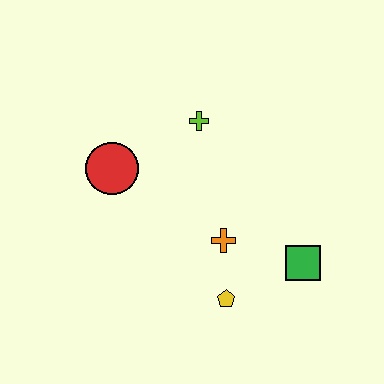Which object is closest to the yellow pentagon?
The orange cross is closest to the yellow pentagon.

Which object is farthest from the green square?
The red circle is farthest from the green square.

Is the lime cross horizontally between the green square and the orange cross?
No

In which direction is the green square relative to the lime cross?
The green square is below the lime cross.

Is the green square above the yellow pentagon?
Yes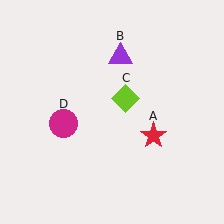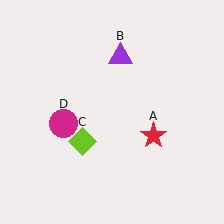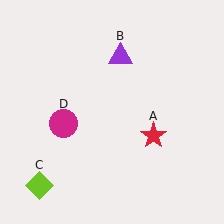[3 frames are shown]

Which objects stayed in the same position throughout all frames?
Red star (object A) and purple triangle (object B) and magenta circle (object D) remained stationary.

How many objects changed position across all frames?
1 object changed position: lime diamond (object C).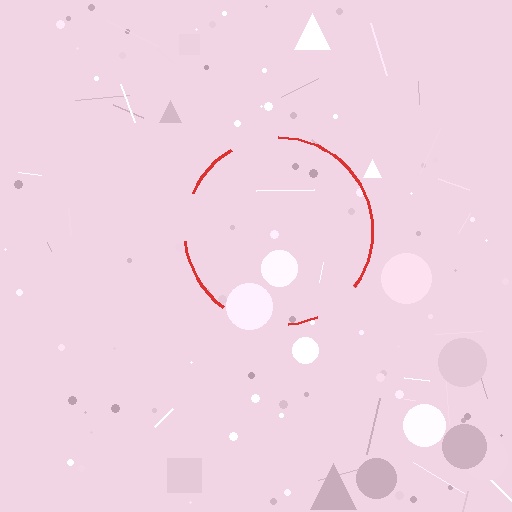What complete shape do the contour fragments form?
The contour fragments form a circle.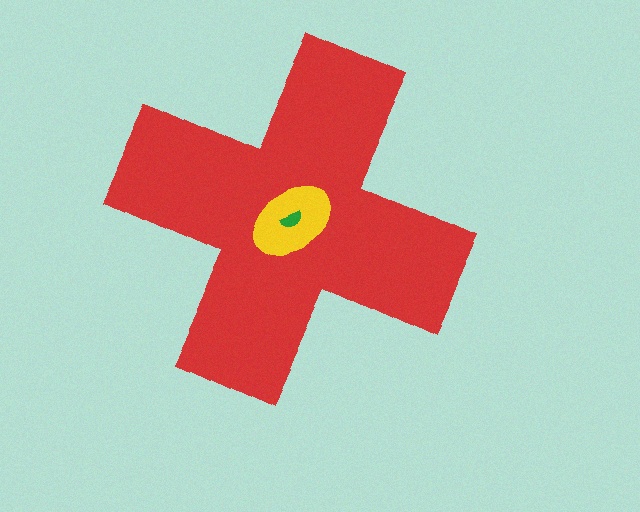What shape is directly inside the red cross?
The yellow ellipse.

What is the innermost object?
The green semicircle.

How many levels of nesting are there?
3.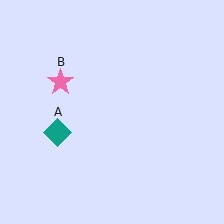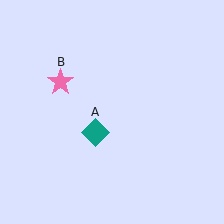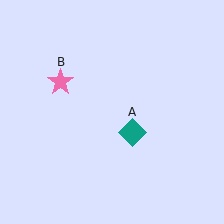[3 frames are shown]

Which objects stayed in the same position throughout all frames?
Pink star (object B) remained stationary.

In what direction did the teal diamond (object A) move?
The teal diamond (object A) moved right.